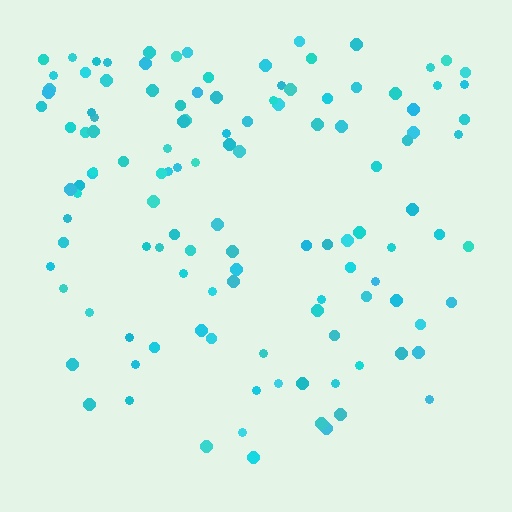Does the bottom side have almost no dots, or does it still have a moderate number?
Still a moderate number, just noticeably fewer than the top.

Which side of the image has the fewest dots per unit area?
The bottom.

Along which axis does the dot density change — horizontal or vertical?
Vertical.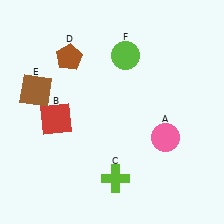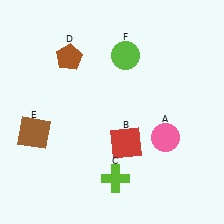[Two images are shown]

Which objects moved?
The objects that moved are: the red square (B), the brown square (E).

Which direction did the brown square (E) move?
The brown square (E) moved down.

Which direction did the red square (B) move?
The red square (B) moved right.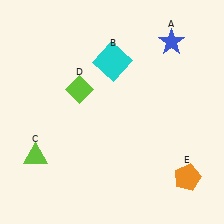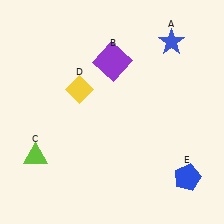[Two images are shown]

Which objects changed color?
B changed from cyan to purple. D changed from lime to yellow. E changed from orange to blue.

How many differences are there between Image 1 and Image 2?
There are 3 differences between the two images.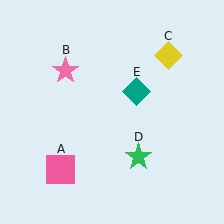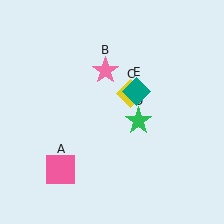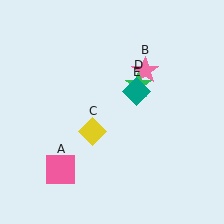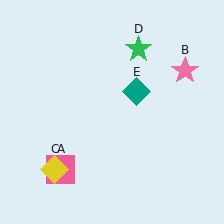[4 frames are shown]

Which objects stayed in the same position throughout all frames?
Pink square (object A) and teal diamond (object E) remained stationary.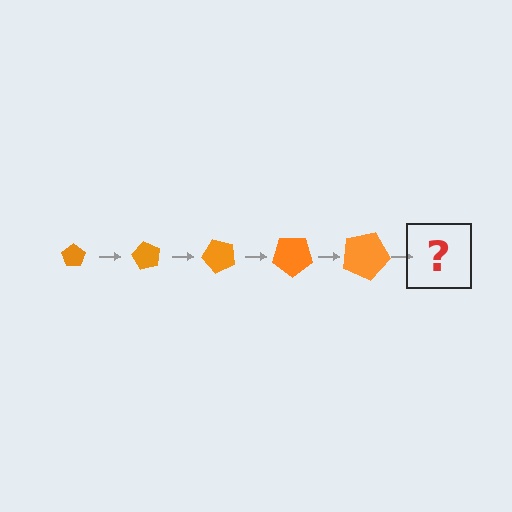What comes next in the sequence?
The next element should be a pentagon, larger than the previous one and rotated 300 degrees from the start.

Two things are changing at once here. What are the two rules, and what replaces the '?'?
The two rules are that the pentagon grows larger each step and it rotates 60 degrees each step. The '?' should be a pentagon, larger than the previous one and rotated 300 degrees from the start.